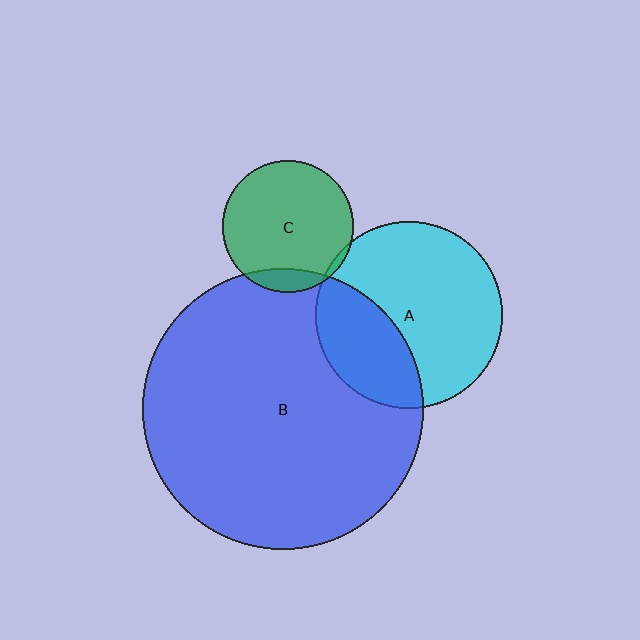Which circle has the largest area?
Circle B (blue).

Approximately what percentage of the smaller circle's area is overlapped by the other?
Approximately 5%.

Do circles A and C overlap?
Yes.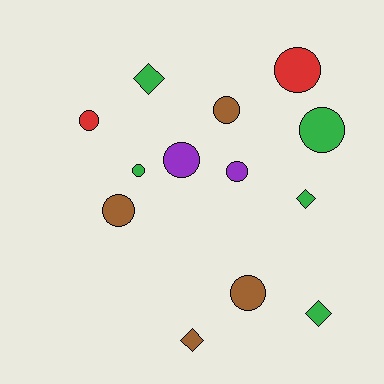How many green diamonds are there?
There are 3 green diamonds.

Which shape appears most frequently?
Circle, with 9 objects.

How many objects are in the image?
There are 13 objects.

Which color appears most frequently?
Green, with 5 objects.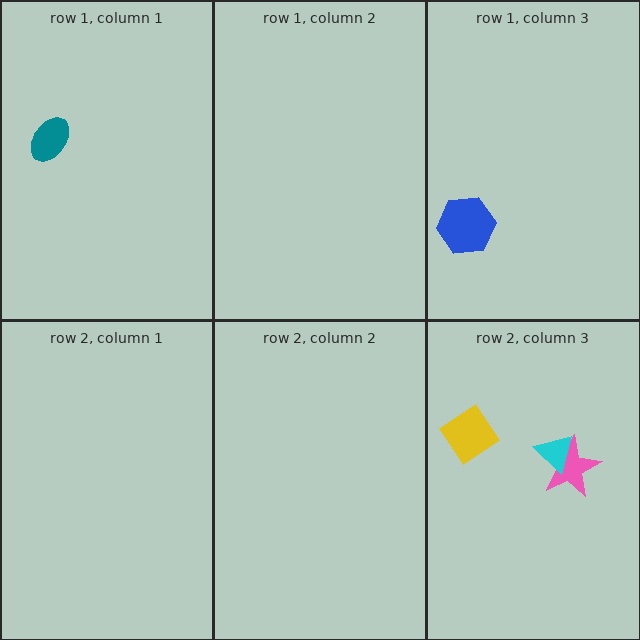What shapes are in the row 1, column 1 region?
The teal ellipse.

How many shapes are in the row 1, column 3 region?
1.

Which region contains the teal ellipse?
The row 1, column 1 region.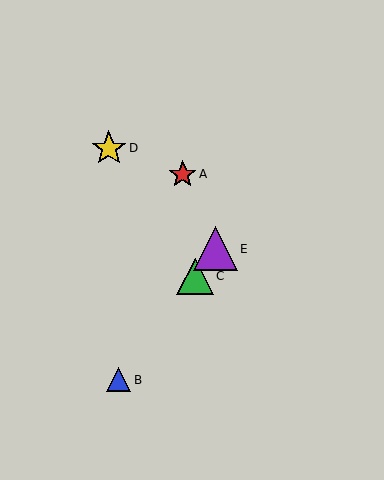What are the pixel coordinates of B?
Object B is at (119, 380).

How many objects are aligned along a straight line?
3 objects (B, C, E) are aligned along a straight line.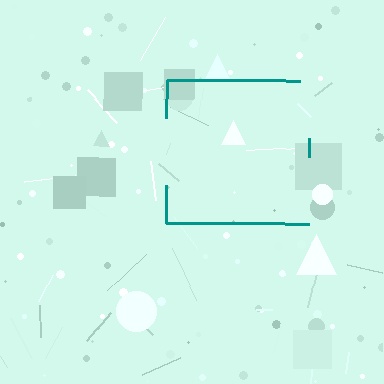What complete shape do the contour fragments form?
The contour fragments form a square.